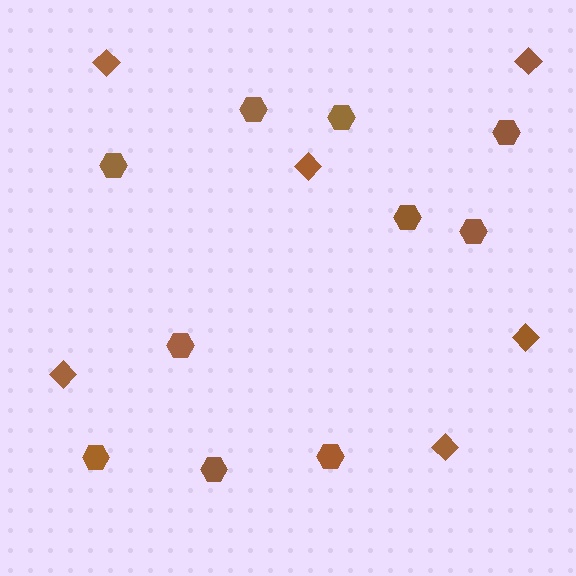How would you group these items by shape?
There are 2 groups: one group of diamonds (6) and one group of hexagons (10).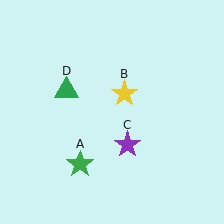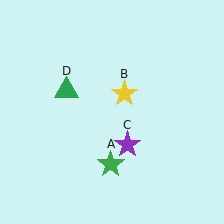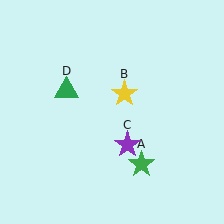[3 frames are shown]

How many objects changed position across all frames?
1 object changed position: green star (object A).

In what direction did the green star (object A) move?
The green star (object A) moved right.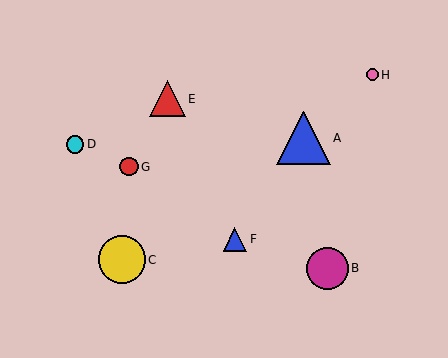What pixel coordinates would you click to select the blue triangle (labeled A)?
Click at (303, 138) to select the blue triangle A.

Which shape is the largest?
The blue triangle (labeled A) is the largest.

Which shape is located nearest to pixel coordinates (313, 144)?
The blue triangle (labeled A) at (303, 138) is nearest to that location.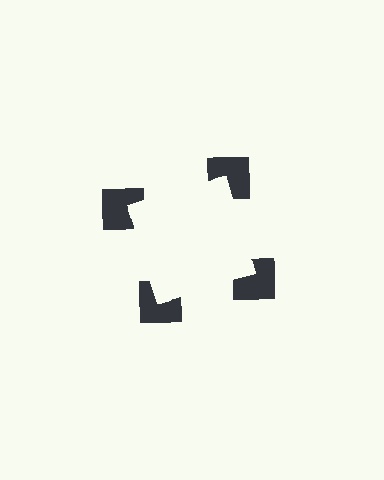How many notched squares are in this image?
There are 4 — one at each vertex of the illusory square.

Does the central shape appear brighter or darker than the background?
It typically appears slightly brighter than the background, even though no actual brightness change is drawn.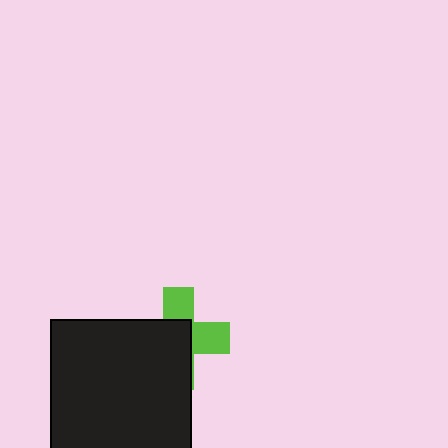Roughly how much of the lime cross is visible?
A small part of it is visible (roughly 42%).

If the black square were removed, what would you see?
You would see the complete lime cross.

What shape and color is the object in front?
The object in front is a black square.